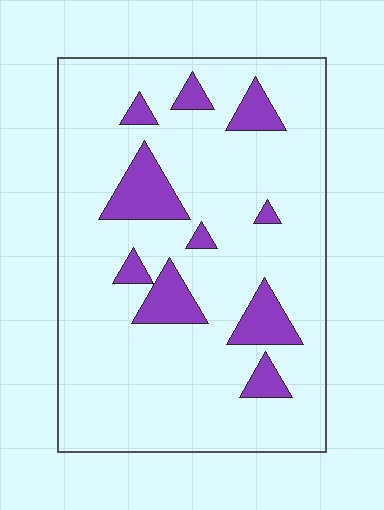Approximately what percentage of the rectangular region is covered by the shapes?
Approximately 15%.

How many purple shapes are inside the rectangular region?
10.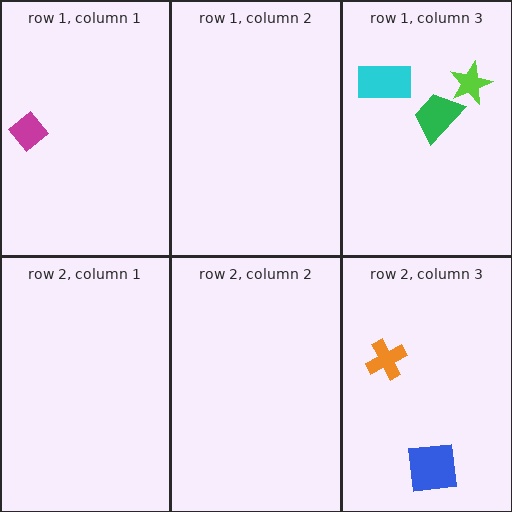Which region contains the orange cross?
The row 2, column 3 region.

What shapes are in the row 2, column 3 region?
The blue square, the orange cross.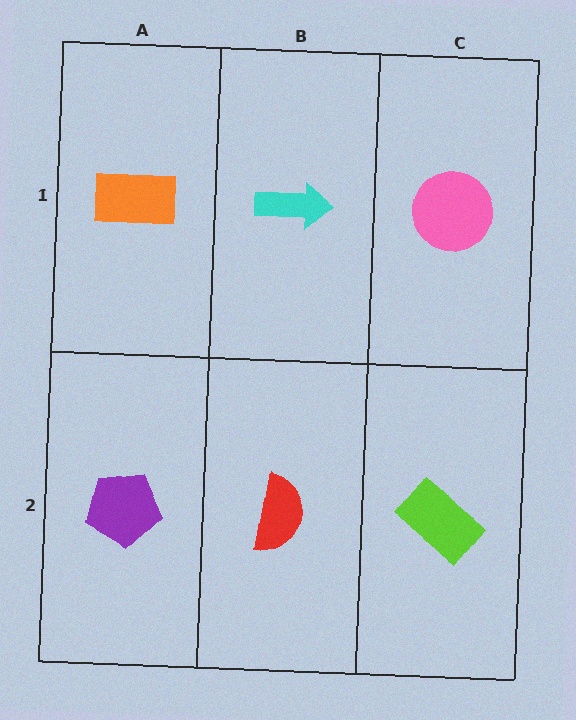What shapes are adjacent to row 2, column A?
An orange rectangle (row 1, column A), a red semicircle (row 2, column B).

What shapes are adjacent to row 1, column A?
A purple pentagon (row 2, column A), a cyan arrow (row 1, column B).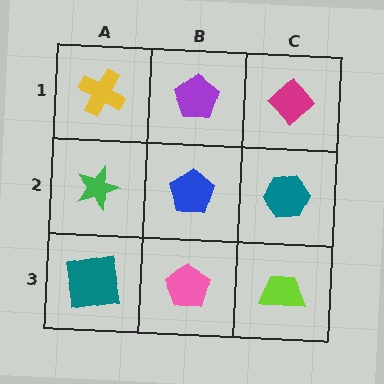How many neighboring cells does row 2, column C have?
3.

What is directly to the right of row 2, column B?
A teal hexagon.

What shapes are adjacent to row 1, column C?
A teal hexagon (row 2, column C), a purple pentagon (row 1, column B).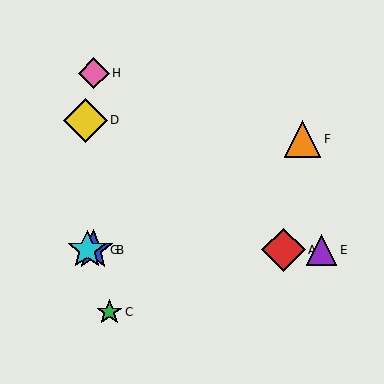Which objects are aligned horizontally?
Objects A, B, E, G are aligned horizontally.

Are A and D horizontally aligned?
No, A is at y≈250 and D is at y≈120.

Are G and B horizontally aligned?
Yes, both are at y≈250.